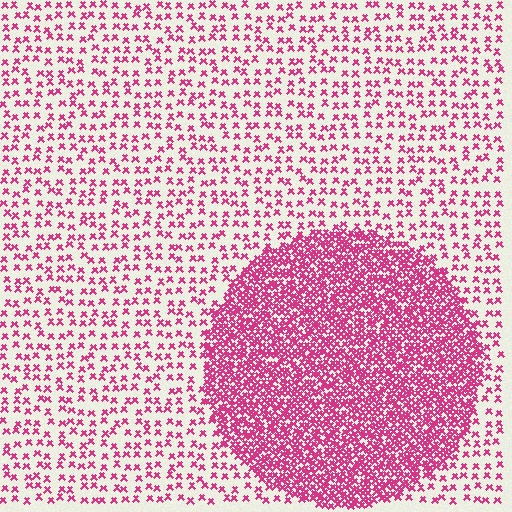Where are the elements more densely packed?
The elements are more densely packed inside the circle boundary.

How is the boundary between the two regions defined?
The boundary is defined by a change in element density (approximately 3.1x ratio). All elements are the same color, size, and shape.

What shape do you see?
I see a circle.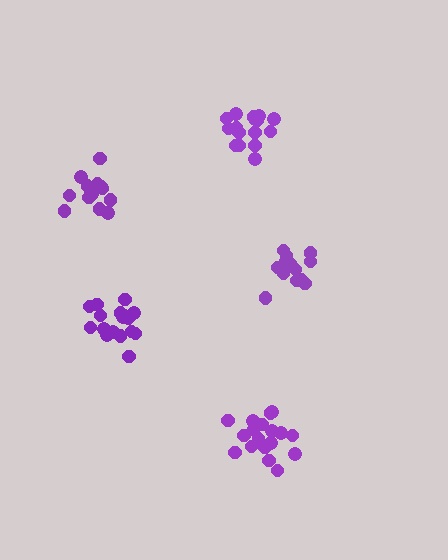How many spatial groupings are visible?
There are 5 spatial groupings.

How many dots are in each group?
Group 1: 16 dots, Group 2: 15 dots, Group 3: 18 dots, Group 4: 13 dots, Group 5: 17 dots (79 total).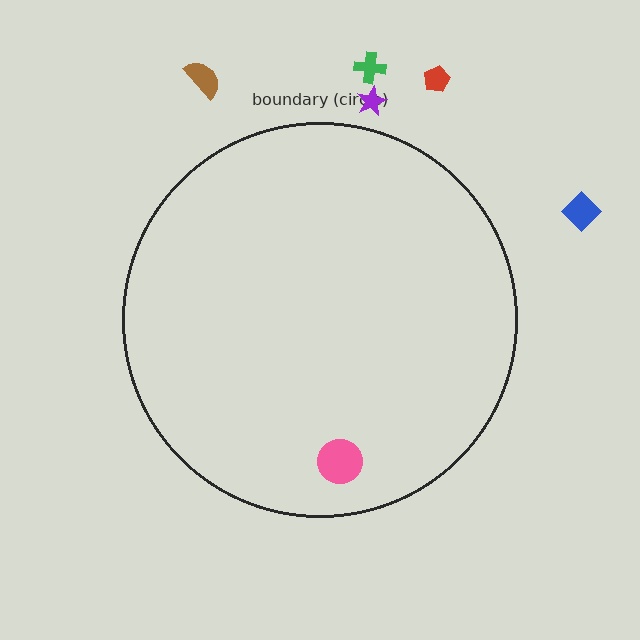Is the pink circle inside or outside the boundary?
Inside.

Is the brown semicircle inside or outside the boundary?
Outside.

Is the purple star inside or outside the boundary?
Outside.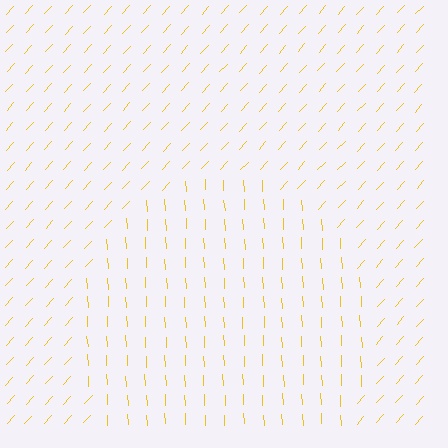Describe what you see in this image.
The image is filled with small yellow line segments. A circle region in the image has lines oriented differently from the surrounding lines, creating a visible texture boundary.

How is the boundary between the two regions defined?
The boundary is defined purely by a change in line orientation (approximately 45 degrees difference). All lines are the same color and thickness.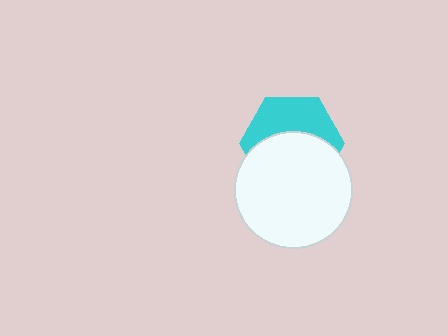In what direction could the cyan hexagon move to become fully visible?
The cyan hexagon could move up. That would shift it out from behind the white circle entirely.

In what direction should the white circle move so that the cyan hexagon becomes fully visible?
The white circle should move down. That is the shortest direction to clear the overlap and leave the cyan hexagon fully visible.